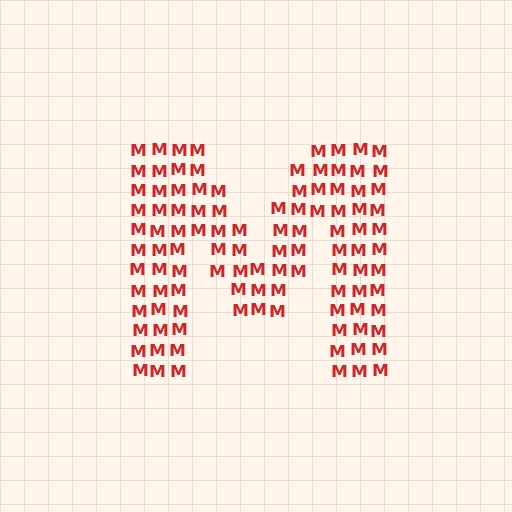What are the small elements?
The small elements are letter M's.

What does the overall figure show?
The overall figure shows the letter M.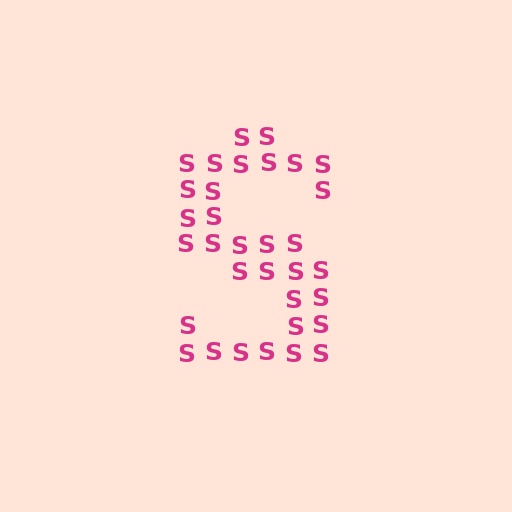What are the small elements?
The small elements are letter S's.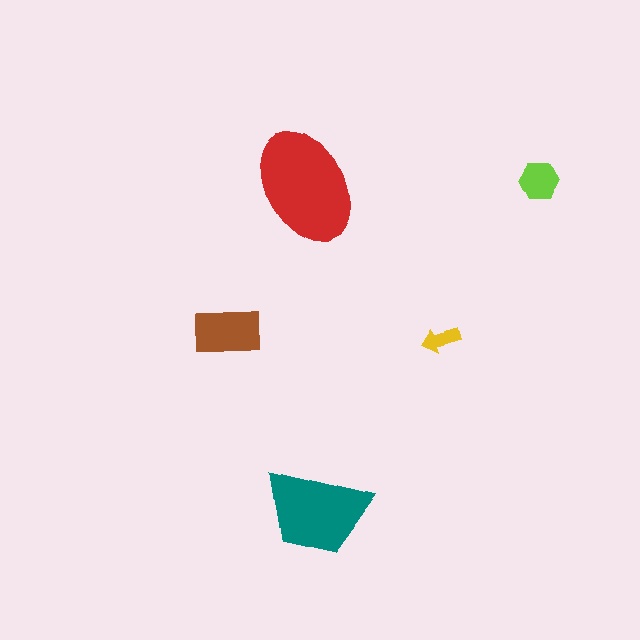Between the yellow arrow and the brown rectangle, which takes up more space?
The brown rectangle.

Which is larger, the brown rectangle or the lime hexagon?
The brown rectangle.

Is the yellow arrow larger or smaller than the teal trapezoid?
Smaller.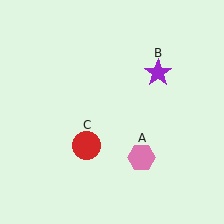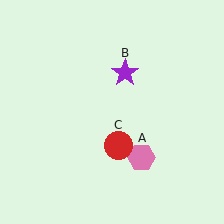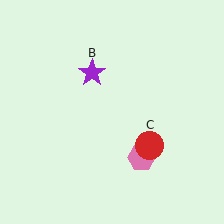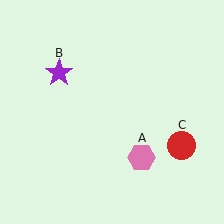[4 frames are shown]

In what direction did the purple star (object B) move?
The purple star (object B) moved left.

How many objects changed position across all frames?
2 objects changed position: purple star (object B), red circle (object C).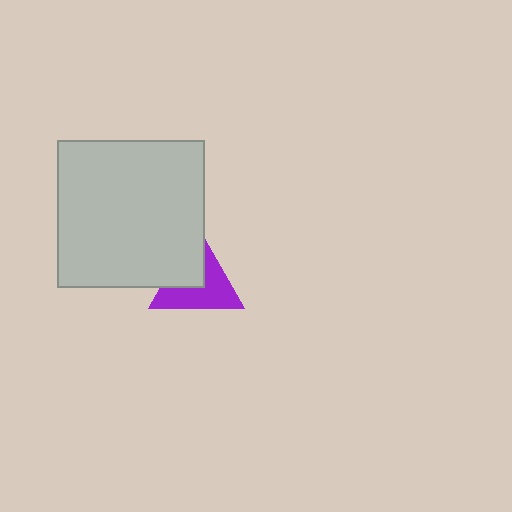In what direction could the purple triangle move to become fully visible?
The purple triangle could move toward the lower-right. That would shift it out from behind the light gray square entirely.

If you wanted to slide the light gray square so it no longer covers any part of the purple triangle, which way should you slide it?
Slide it toward the upper-left — that is the most direct way to separate the two shapes.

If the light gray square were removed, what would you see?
You would see the complete purple triangle.